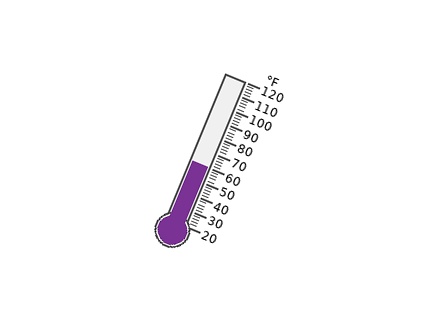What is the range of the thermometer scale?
The thermometer scale ranges from 20°F to 120°F.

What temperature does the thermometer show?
The thermometer shows approximately 60°F.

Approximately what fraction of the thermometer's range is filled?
The thermometer is filled to approximately 40% of its range.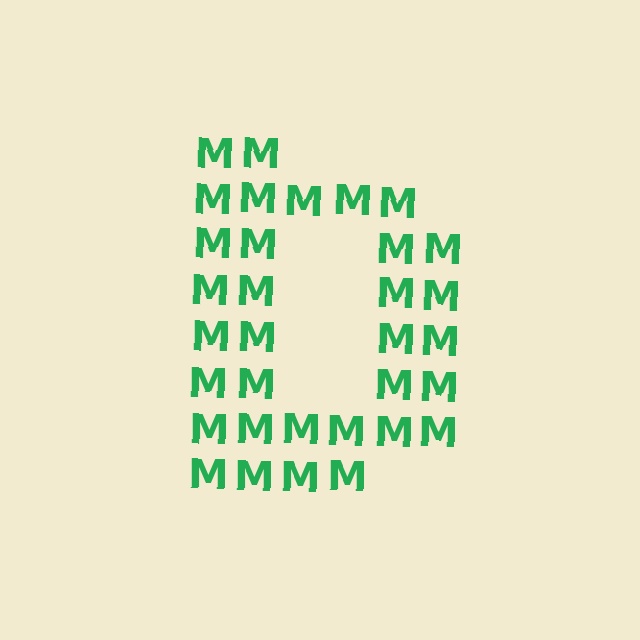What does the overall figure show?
The overall figure shows the letter D.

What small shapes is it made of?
It is made of small letter M's.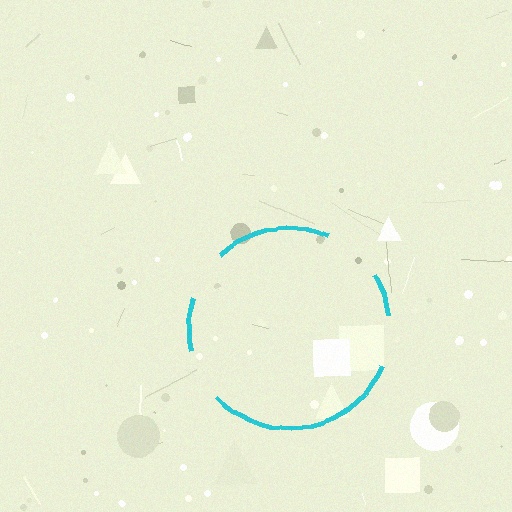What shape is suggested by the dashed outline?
The dashed outline suggests a circle.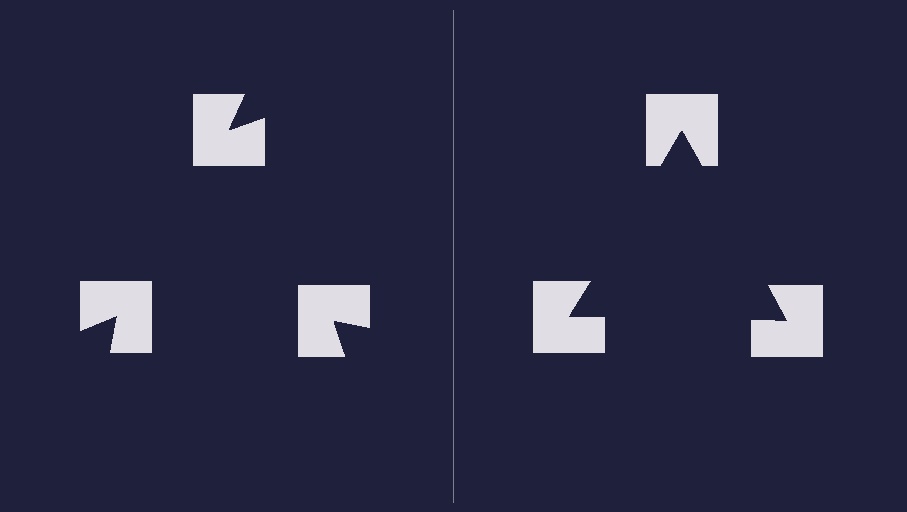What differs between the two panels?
The notched squares are positioned identically on both sides; only the wedge orientations differ. On the right they align to a triangle; on the left they are misaligned.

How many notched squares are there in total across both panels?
6 — 3 on each side.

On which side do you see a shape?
An illusory triangle appears on the right side. On the left side the wedge cuts are rotated, so no coherent shape forms.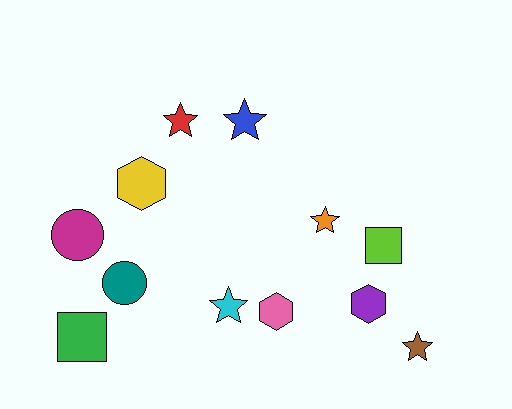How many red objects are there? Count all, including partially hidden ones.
There is 1 red object.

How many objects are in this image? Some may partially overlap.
There are 12 objects.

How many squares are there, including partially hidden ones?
There are 2 squares.